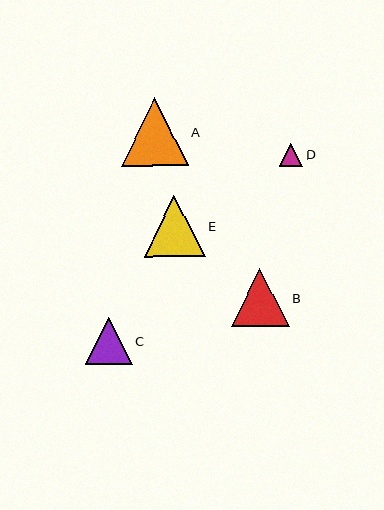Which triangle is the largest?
Triangle A is the largest with a size of approximately 68 pixels.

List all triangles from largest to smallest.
From largest to smallest: A, E, B, C, D.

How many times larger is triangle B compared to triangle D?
Triangle B is approximately 2.5 times the size of triangle D.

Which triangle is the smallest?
Triangle D is the smallest with a size of approximately 23 pixels.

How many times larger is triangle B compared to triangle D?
Triangle B is approximately 2.5 times the size of triangle D.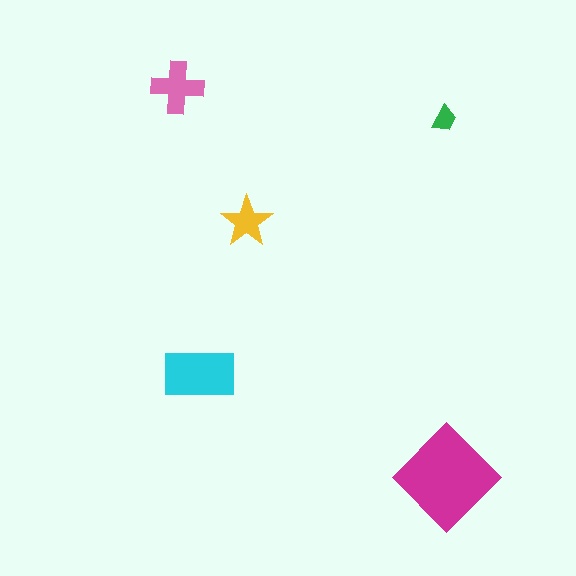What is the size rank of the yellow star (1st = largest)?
4th.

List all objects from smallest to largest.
The green trapezoid, the yellow star, the pink cross, the cyan rectangle, the magenta diamond.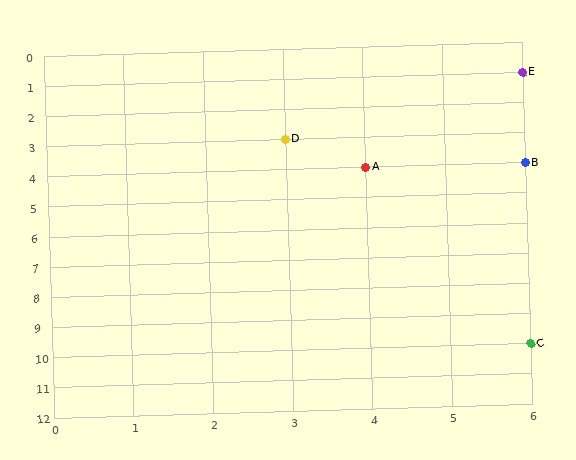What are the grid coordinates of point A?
Point A is at grid coordinates (4, 4).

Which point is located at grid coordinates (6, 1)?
Point E is at (6, 1).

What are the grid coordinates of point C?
Point C is at grid coordinates (6, 10).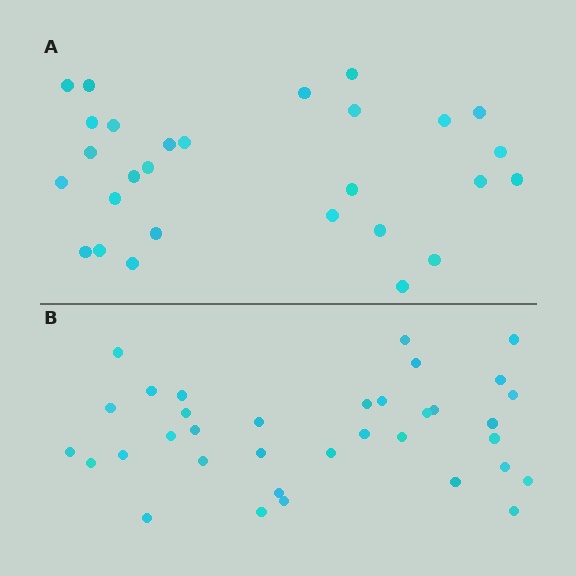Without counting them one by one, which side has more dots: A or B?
Region B (the bottom region) has more dots.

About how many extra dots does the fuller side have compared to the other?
Region B has roughly 8 or so more dots than region A.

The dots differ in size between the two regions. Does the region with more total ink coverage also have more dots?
No. Region A has more total ink coverage because its dots are larger, but region B actually contains more individual dots. Total area can be misleading — the number of items is what matters here.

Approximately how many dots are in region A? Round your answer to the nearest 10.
About 30 dots. (The exact count is 28, which rounds to 30.)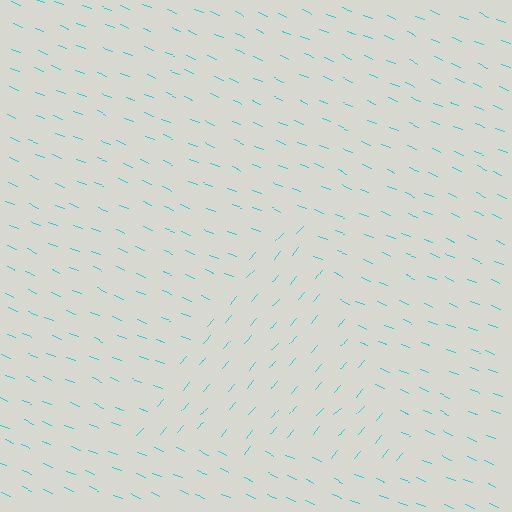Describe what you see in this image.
The image is filled with small cyan line segments. A triangle region in the image has lines oriented differently from the surrounding lines, creating a visible texture boundary.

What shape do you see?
I see a triangle.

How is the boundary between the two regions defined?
The boundary is defined purely by a change in line orientation (approximately 72 degrees difference). All lines are the same color and thickness.